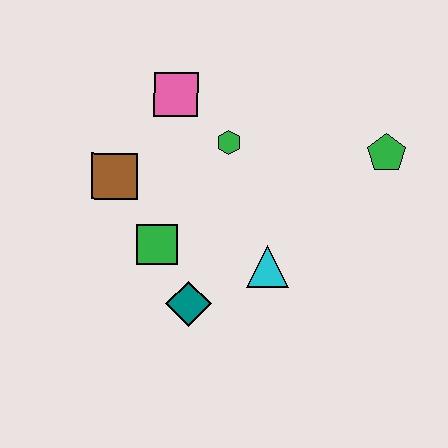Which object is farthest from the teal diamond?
The green pentagon is farthest from the teal diamond.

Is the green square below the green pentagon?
Yes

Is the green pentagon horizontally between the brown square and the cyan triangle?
No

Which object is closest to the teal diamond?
The green square is closest to the teal diamond.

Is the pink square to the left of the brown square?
No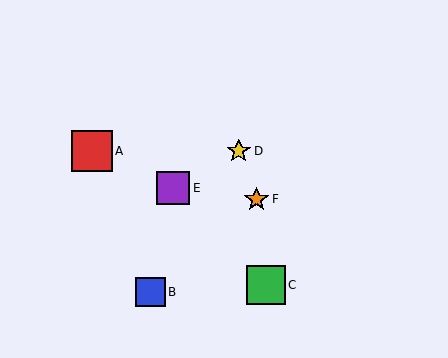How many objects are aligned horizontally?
2 objects (A, D) are aligned horizontally.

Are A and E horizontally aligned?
No, A is at y≈151 and E is at y≈188.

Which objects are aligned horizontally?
Objects A, D are aligned horizontally.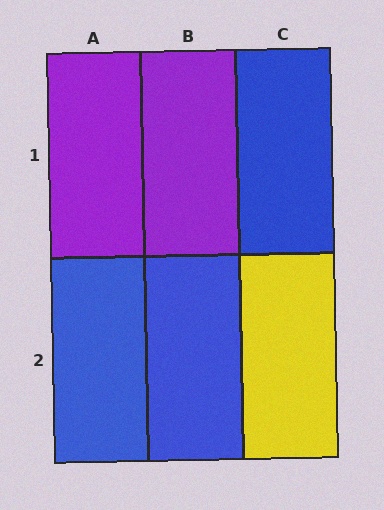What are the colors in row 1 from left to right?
Purple, purple, blue.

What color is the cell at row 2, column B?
Blue.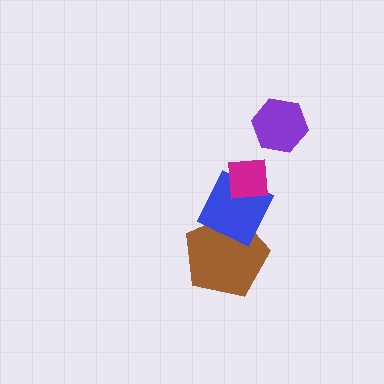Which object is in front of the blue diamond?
The magenta square is in front of the blue diamond.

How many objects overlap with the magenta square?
1 object overlaps with the magenta square.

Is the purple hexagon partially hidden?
No, no other shape covers it.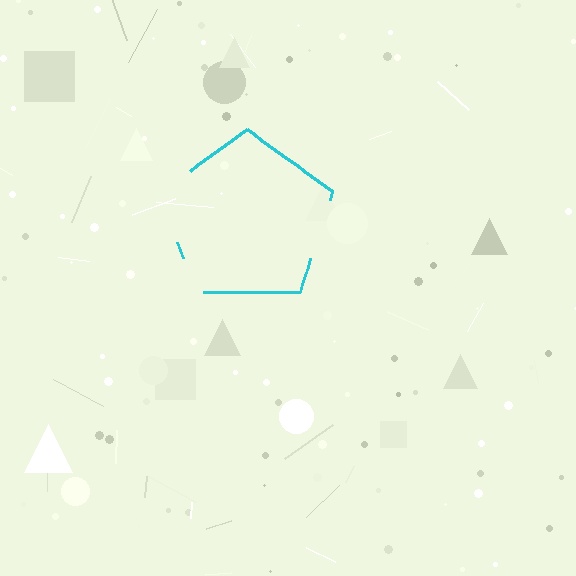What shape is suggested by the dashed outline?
The dashed outline suggests a pentagon.